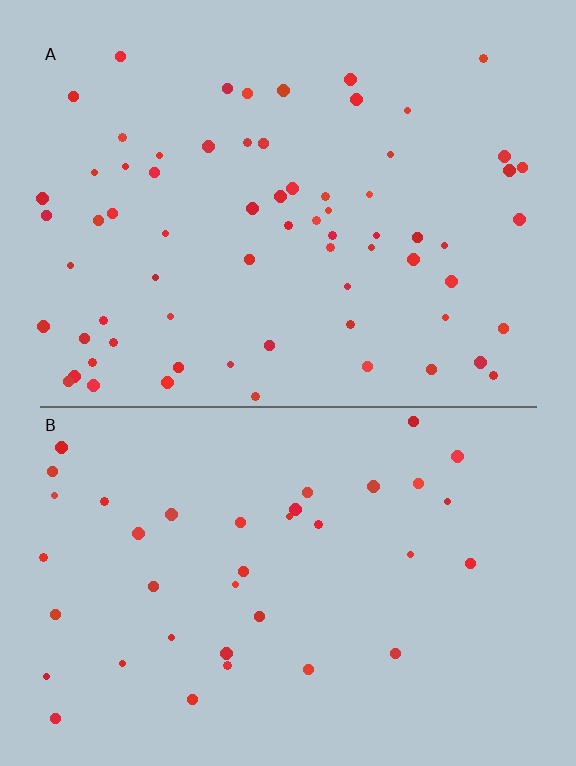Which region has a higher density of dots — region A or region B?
A (the top).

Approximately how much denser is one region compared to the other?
Approximately 1.8× — region A over region B.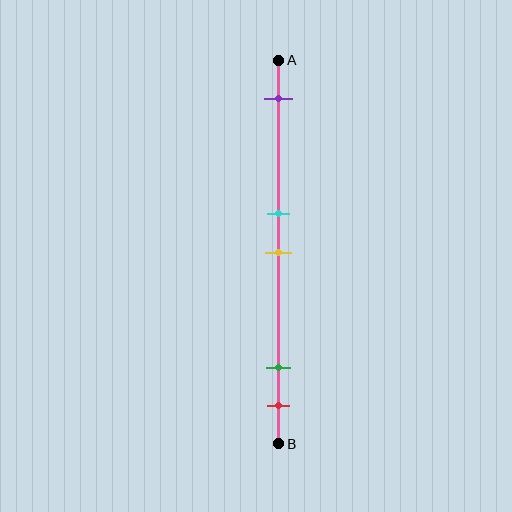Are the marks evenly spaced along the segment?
No, the marks are not evenly spaced.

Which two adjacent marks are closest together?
The cyan and yellow marks are the closest adjacent pair.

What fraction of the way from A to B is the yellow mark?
The yellow mark is approximately 50% (0.5) of the way from A to B.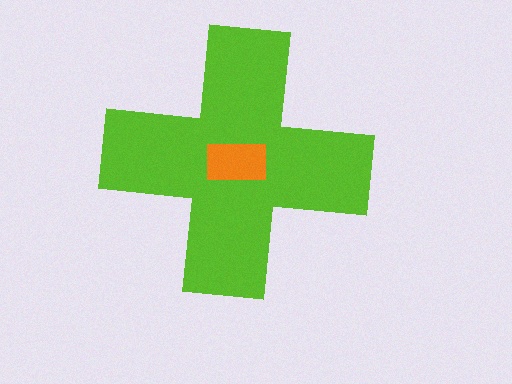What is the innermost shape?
The orange rectangle.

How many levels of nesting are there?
2.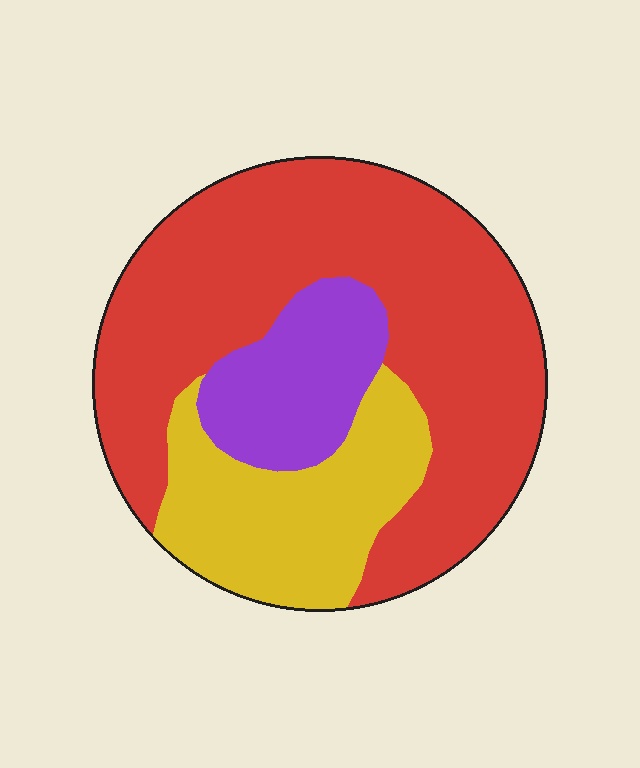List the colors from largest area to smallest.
From largest to smallest: red, yellow, purple.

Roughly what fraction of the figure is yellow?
Yellow covers 24% of the figure.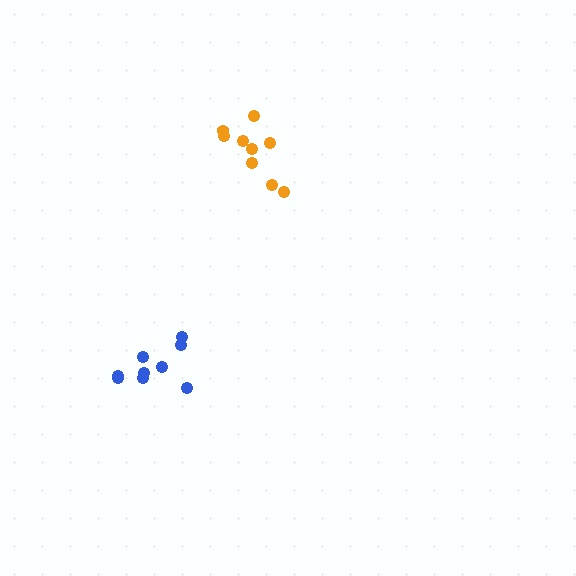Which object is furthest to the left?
The blue cluster is leftmost.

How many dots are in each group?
Group 1: 9 dots, Group 2: 9 dots (18 total).